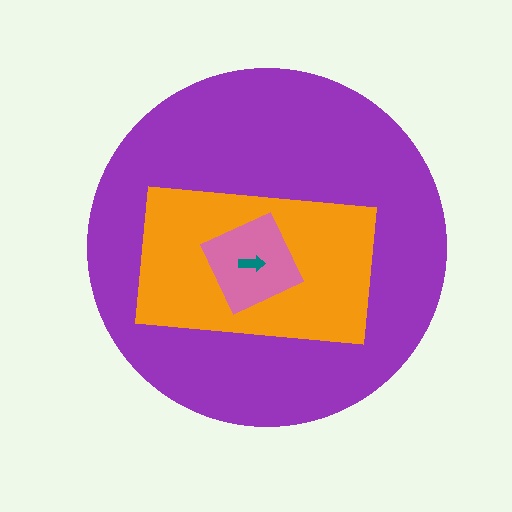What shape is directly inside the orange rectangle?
The pink diamond.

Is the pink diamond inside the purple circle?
Yes.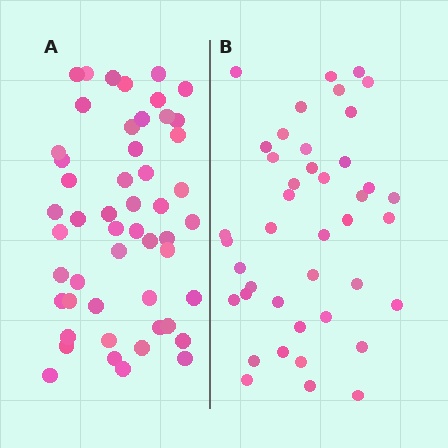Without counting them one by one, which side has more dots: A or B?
Region A (the left region) has more dots.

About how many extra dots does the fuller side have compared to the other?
Region A has roughly 8 or so more dots than region B.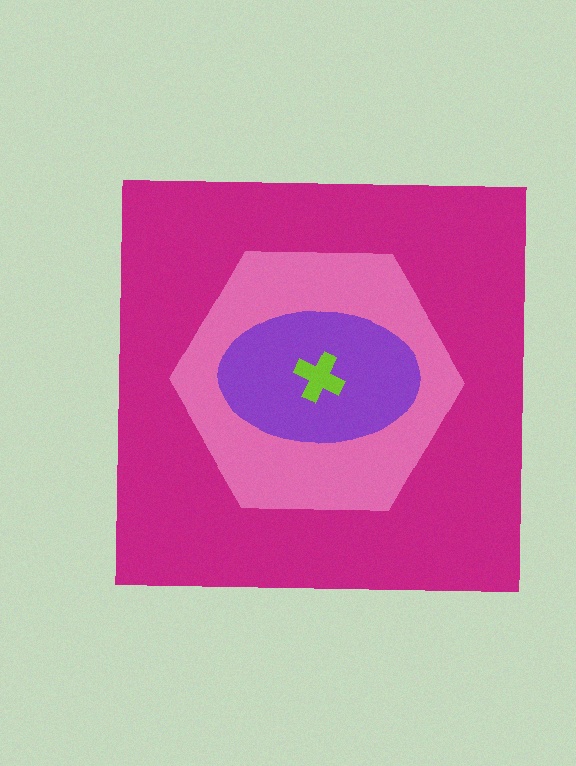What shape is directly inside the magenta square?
The pink hexagon.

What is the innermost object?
The lime cross.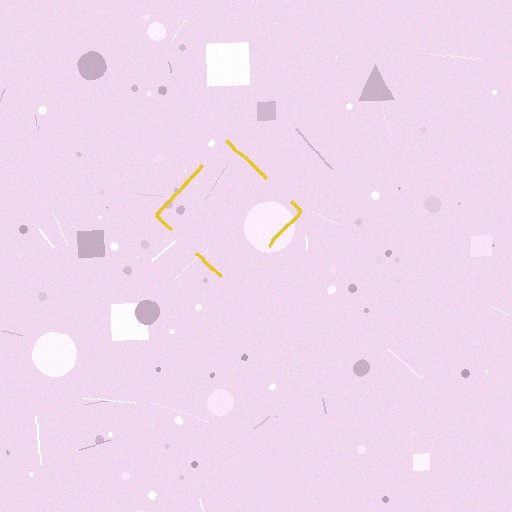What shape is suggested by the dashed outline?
The dashed outline suggests a diamond.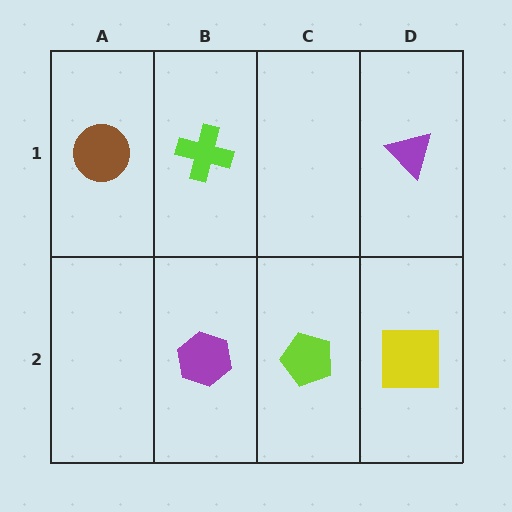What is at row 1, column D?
A purple triangle.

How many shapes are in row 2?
3 shapes.